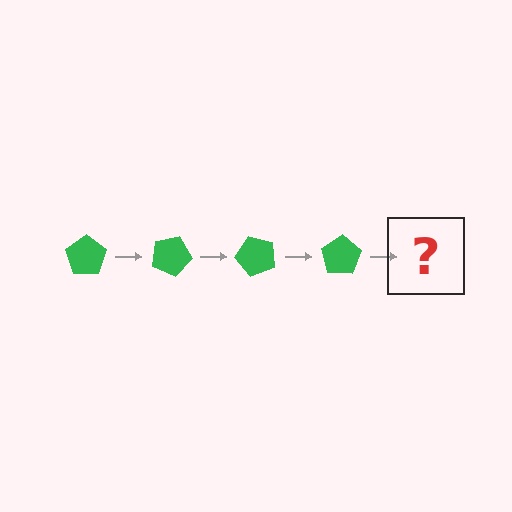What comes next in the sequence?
The next element should be a green pentagon rotated 100 degrees.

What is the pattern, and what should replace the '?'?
The pattern is that the pentagon rotates 25 degrees each step. The '?' should be a green pentagon rotated 100 degrees.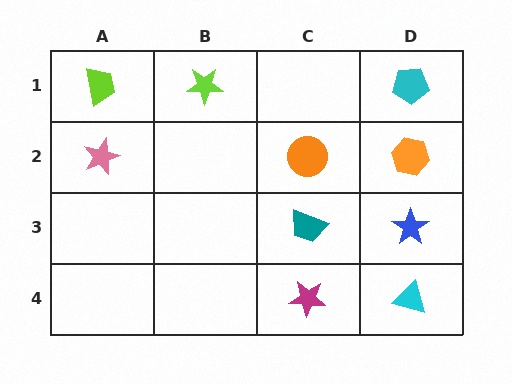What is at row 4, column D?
A cyan triangle.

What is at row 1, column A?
A lime trapezoid.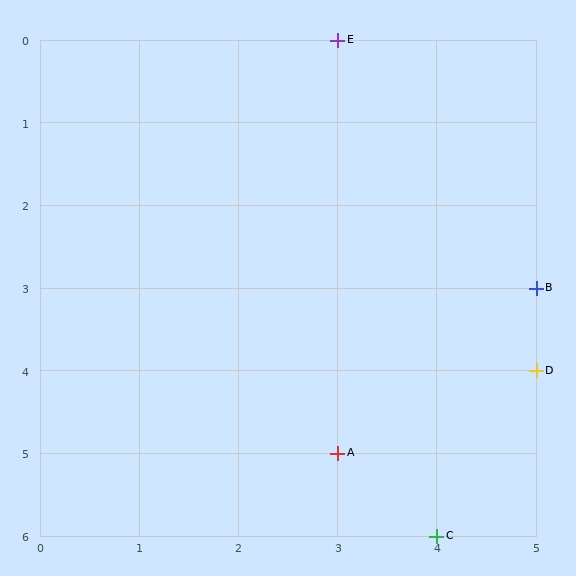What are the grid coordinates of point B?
Point B is at grid coordinates (5, 3).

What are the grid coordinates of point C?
Point C is at grid coordinates (4, 6).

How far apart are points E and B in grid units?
Points E and B are 2 columns and 3 rows apart (about 3.6 grid units diagonally).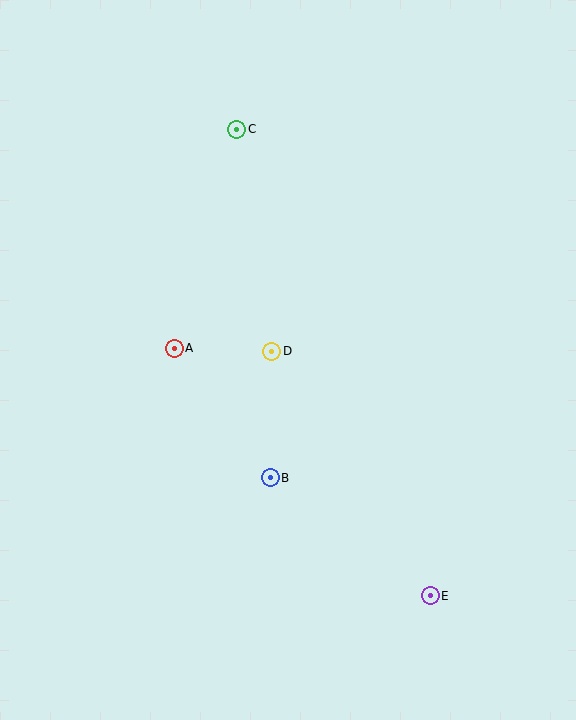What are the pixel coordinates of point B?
Point B is at (270, 478).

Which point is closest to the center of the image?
Point D at (272, 351) is closest to the center.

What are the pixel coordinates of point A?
Point A is at (174, 348).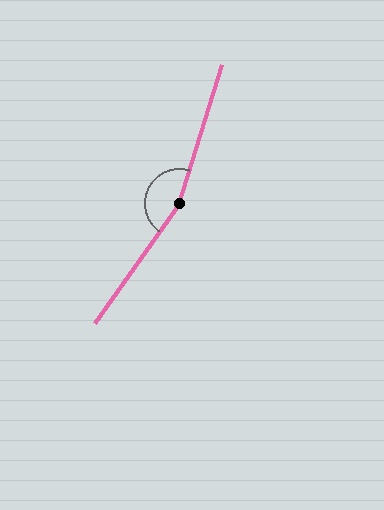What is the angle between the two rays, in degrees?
Approximately 162 degrees.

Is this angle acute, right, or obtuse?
It is obtuse.